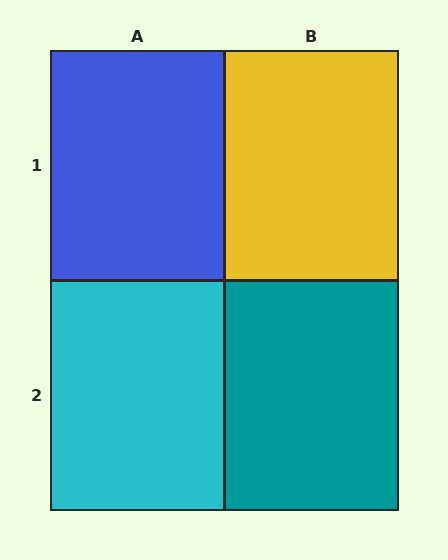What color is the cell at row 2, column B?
Teal.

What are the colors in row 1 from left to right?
Blue, yellow.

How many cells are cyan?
1 cell is cyan.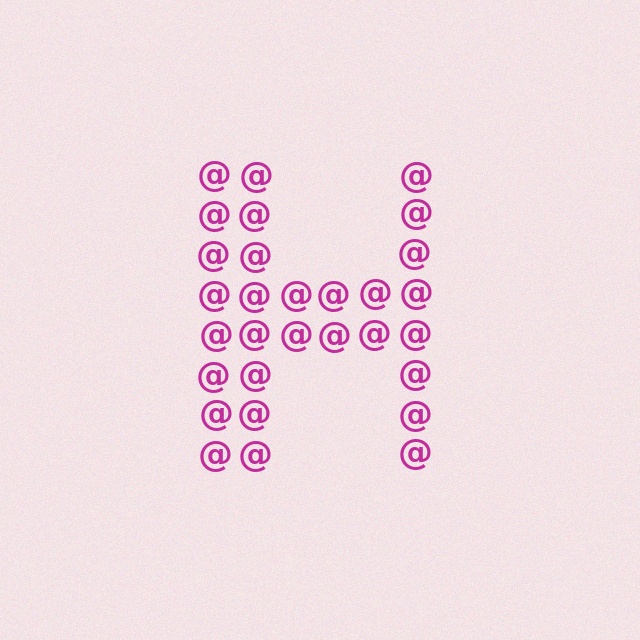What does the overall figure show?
The overall figure shows the letter H.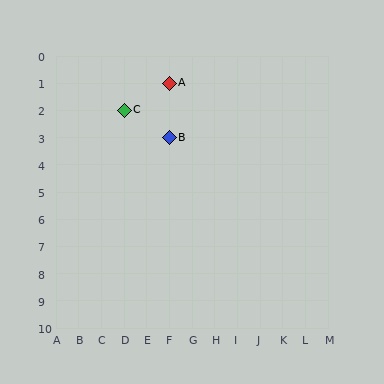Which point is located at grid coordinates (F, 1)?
Point A is at (F, 1).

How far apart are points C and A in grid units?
Points C and A are 2 columns and 1 row apart (about 2.2 grid units diagonally).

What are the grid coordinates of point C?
Point C is at grid coordinates (D, 2).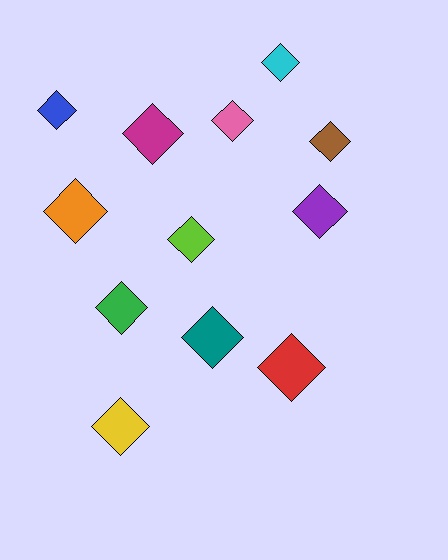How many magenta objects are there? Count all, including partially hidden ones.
There is 1 magenta object.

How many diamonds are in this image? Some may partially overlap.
There are 12 diamonds.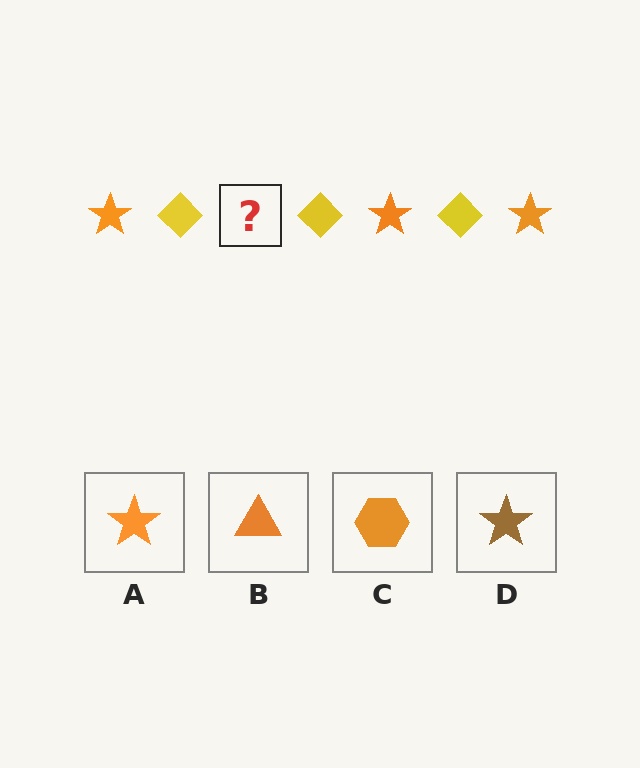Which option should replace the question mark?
Option A.